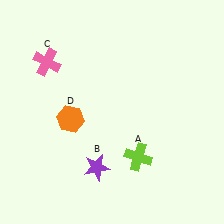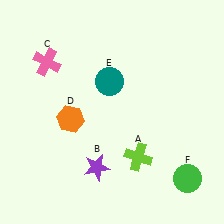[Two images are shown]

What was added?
A teal circle (E), a green circle (F) were added in Image 2.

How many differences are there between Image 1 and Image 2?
There are 2 differences between the two images.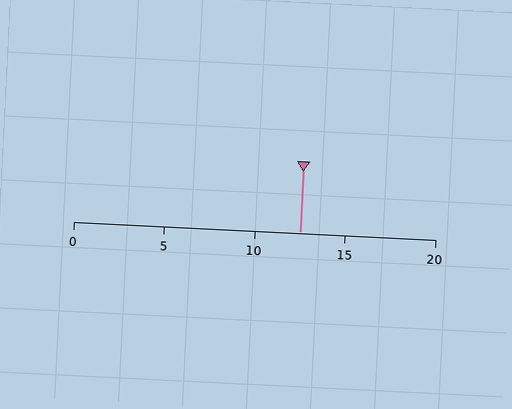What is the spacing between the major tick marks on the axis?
The major ticks are spaced 5 apart.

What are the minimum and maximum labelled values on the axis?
The axis runs from 0 to 20.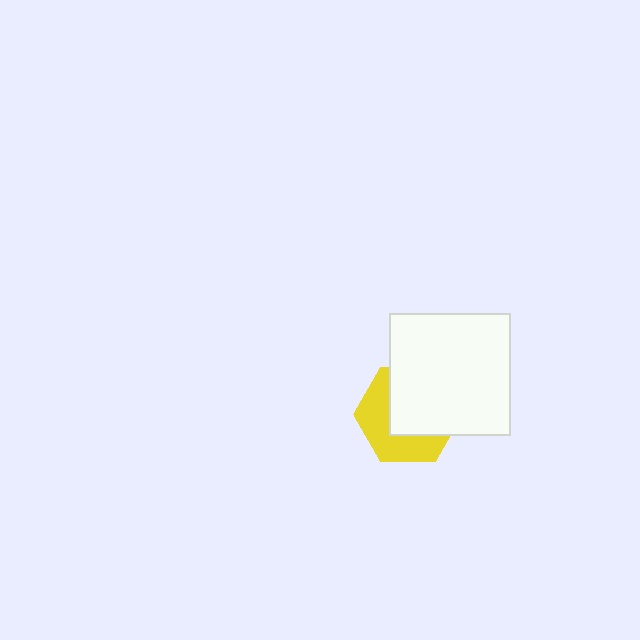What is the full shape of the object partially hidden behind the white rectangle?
The partially hidden object is a yellow hexagon.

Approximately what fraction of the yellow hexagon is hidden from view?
Roughly 54% of the yellow hexagon is hidden behind the white rectangle.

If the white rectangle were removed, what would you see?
You would see the complete yellow hexagon.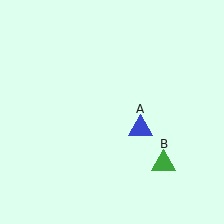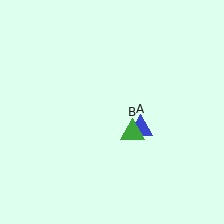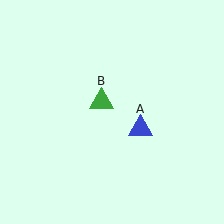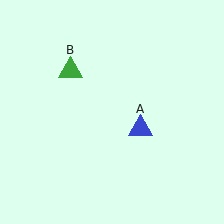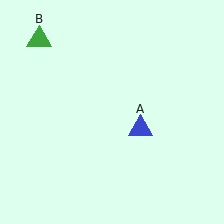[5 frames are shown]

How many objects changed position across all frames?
1 object changed position: green triangle (object B).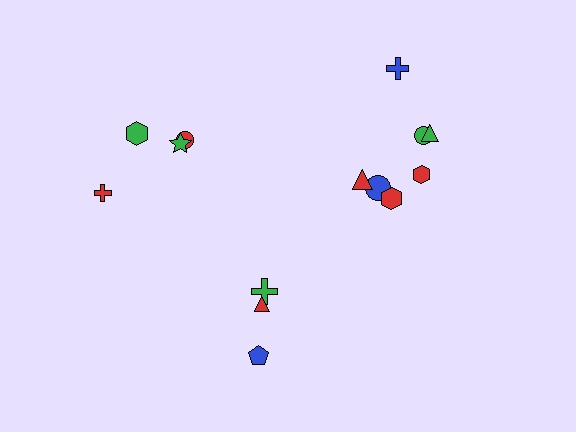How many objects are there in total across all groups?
There are 14 objects.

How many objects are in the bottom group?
There are 3 objects.